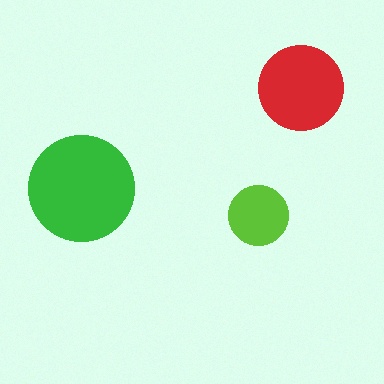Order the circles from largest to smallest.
the green one, the red one, the lime one.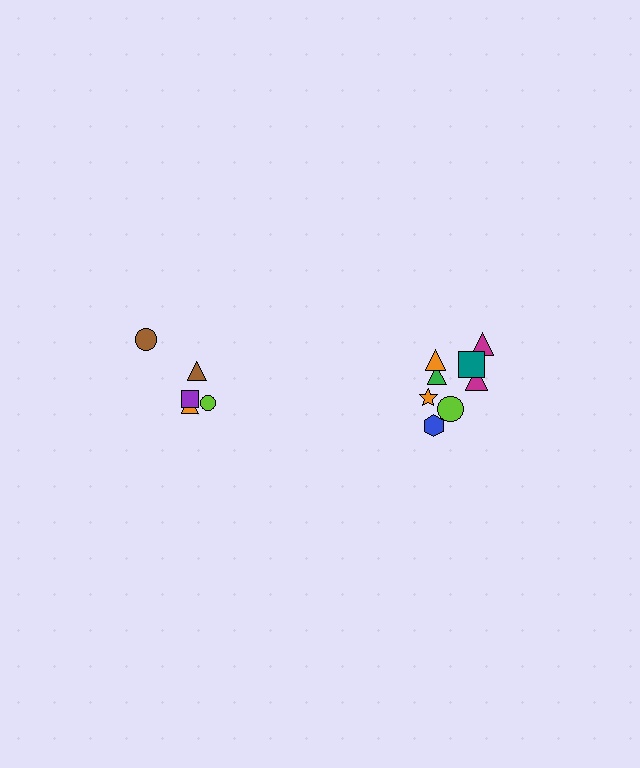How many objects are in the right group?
There are 8 objects.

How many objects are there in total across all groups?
There are 13 objects.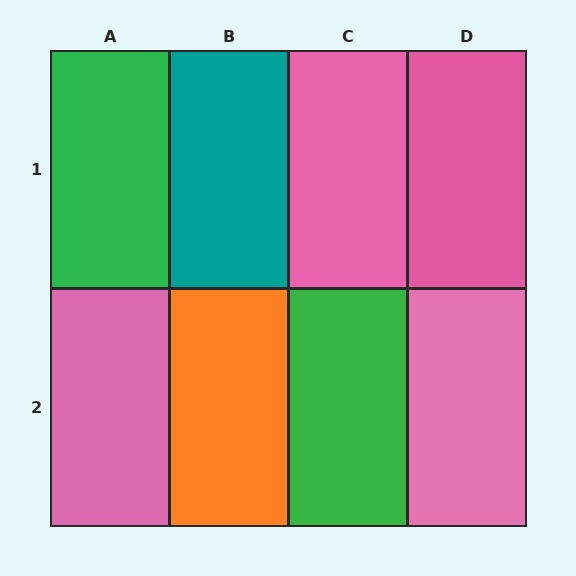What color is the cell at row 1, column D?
Pink.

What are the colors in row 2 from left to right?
Pink, orange, green, pink.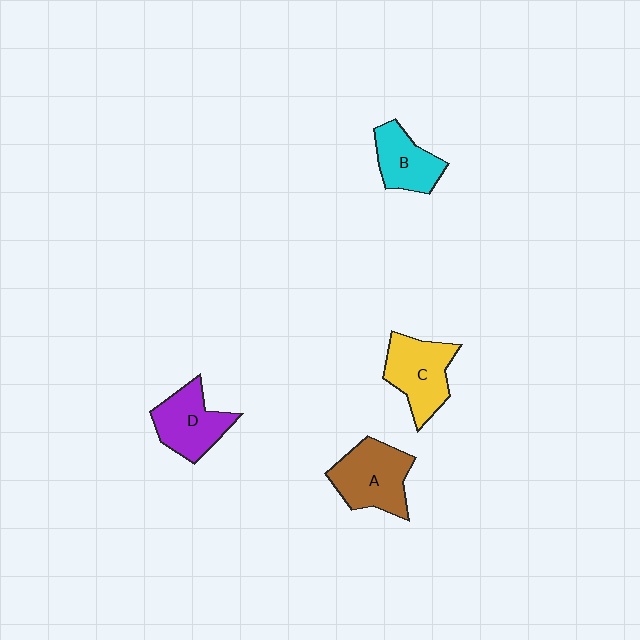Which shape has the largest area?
Shape A (brown).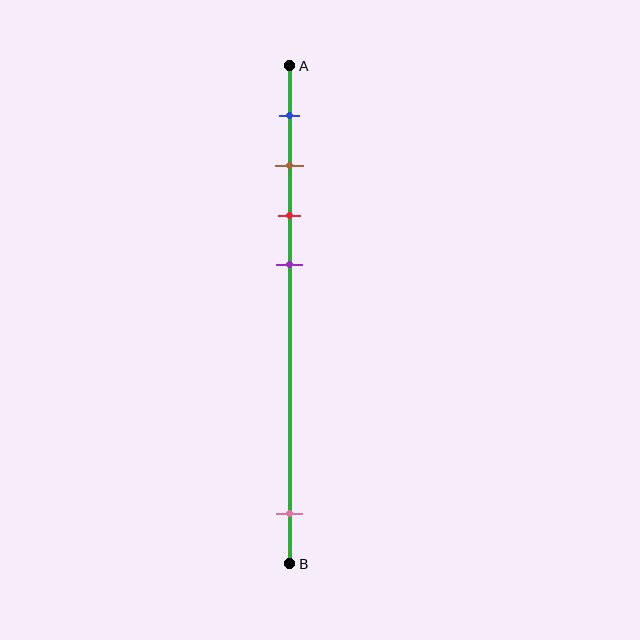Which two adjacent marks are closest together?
The brown and red marks are the closest adjacent pair.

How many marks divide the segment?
There are 5 marks dividing the segment.